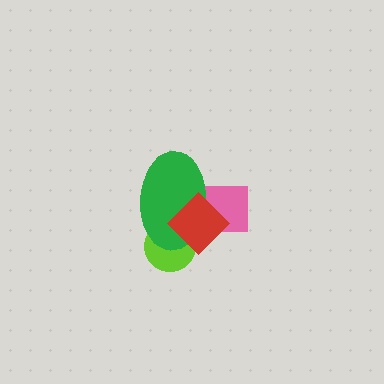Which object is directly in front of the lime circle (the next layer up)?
The green ellipse is directly in front of the lime circle.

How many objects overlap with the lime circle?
3 objects overlap with the lime circle.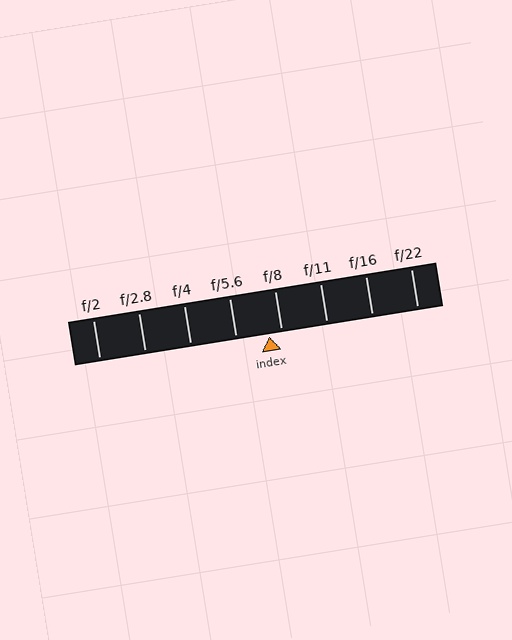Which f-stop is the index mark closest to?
The index mark is closest to f/8.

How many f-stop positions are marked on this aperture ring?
There are 8 f-stop positions marked.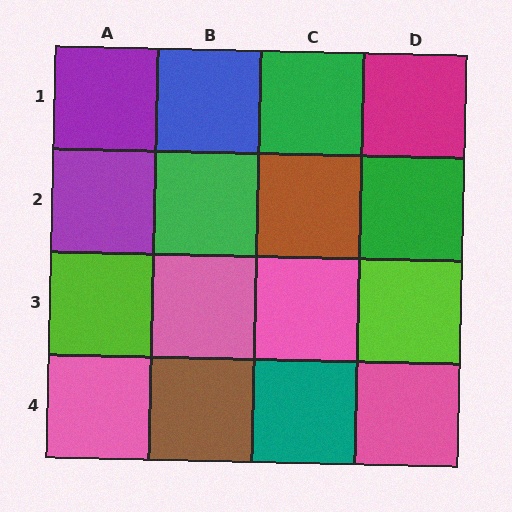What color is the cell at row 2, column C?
Brown.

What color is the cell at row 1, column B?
Blue.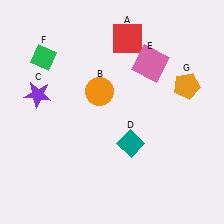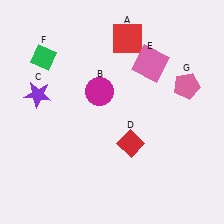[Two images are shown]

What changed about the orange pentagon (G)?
In Image 1, G is orange. In Image 2, it changed to pink.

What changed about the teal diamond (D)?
In Image 1, D is teal. In Image 2, it changed to red.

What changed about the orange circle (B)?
In Image 1, B is orange. In Image 2, it changed to magenta.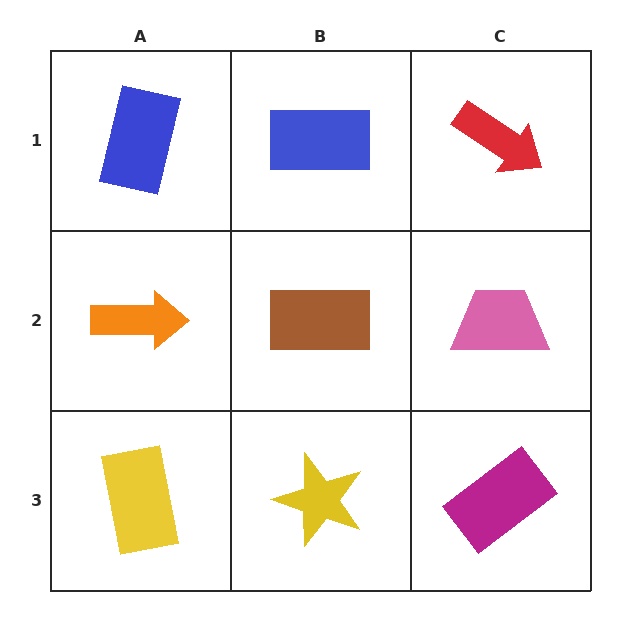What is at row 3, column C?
A magenta rectangle.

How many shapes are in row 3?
3 shapes.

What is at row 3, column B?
A yellow star.